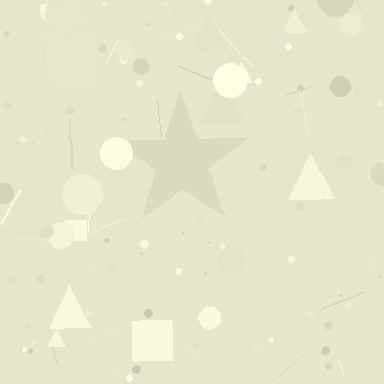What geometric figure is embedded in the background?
A star is embedded in the background.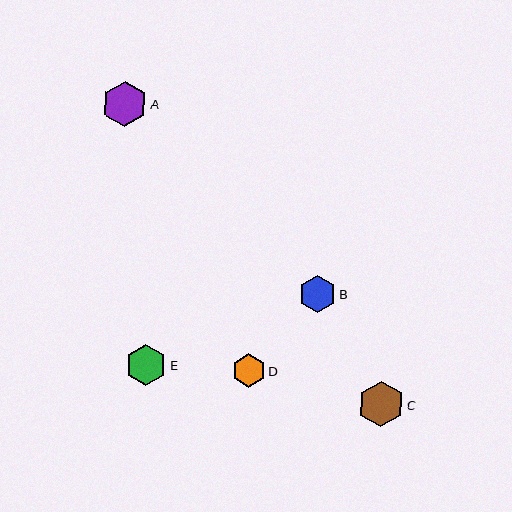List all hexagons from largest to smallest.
From largest to smallest: A, C, E, B, D.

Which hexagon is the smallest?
Hexagon D is the smallest with a size of approximately 33 pixels.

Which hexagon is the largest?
Hexagon A is the largest with a size of approximately 45 pixels.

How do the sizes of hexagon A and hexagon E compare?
Hexagon A and hexagon E are approximately the same size.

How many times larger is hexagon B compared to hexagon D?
Hexagon B is approximately 1.1 times the size of hexagon D.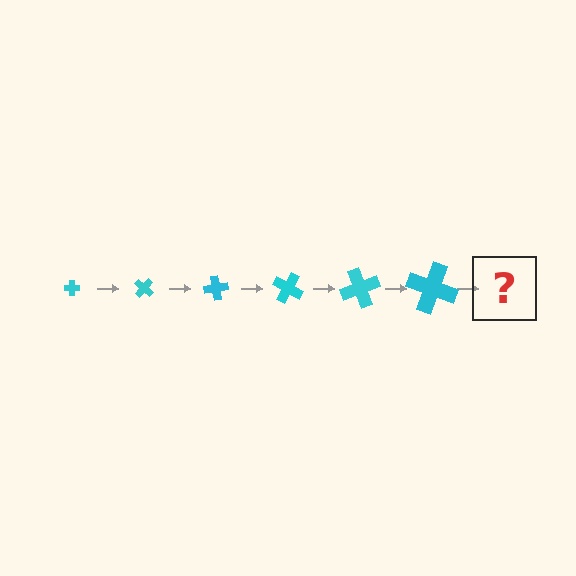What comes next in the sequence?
The next element should be a cross, larger than the previous one and rotated 240 degrees from the start.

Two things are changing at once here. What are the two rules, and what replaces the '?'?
The two rules are that the cross grows larger each step and it rotates 40 degrees each step. The '?' should be a cross, larger than the previous one and rotated 240 degrees from the start.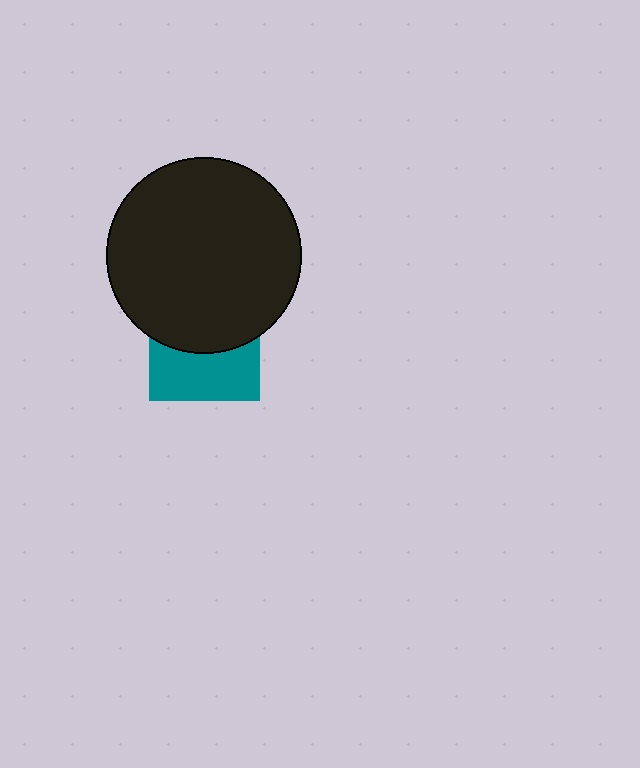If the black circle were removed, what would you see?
You would see the complete teal square.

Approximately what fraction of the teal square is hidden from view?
Roughly 53% of the teal square is hidden behind the black circle.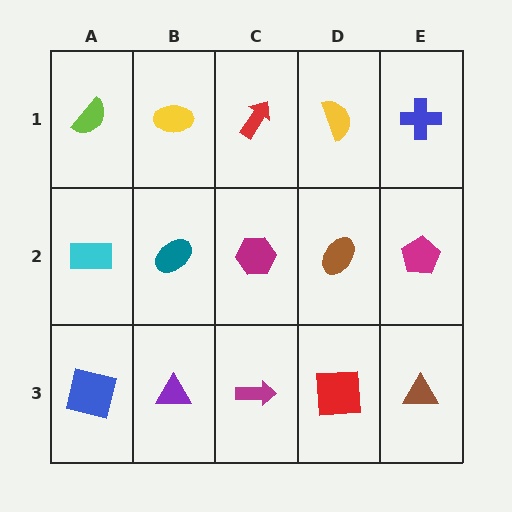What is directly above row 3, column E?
A magenta pentagon.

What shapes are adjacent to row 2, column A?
A lime semicircle (row 1, column A), a blue square (row 3, column A), a teal ellipse (row 2, column B).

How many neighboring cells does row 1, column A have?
2.